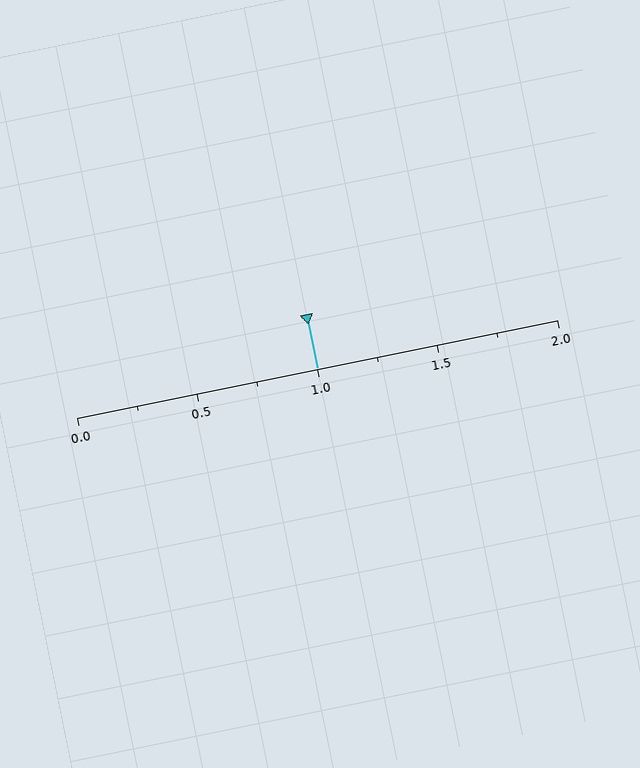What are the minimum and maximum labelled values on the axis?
The axis runs from 0.0 to 2.0.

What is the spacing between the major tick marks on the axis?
The major ticks are spaced 0.5 apart.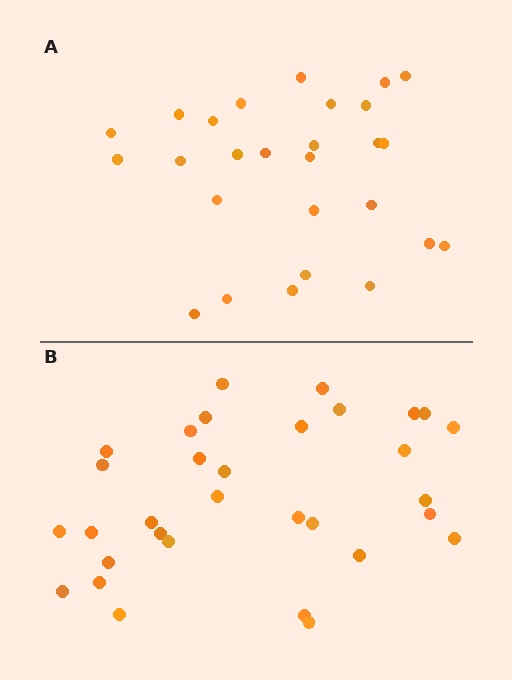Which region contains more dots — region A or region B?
Region B (the bottom region) has more dots.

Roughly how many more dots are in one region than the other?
Region B has about 5 more dots than region A.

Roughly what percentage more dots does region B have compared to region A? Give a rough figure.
About 20% more.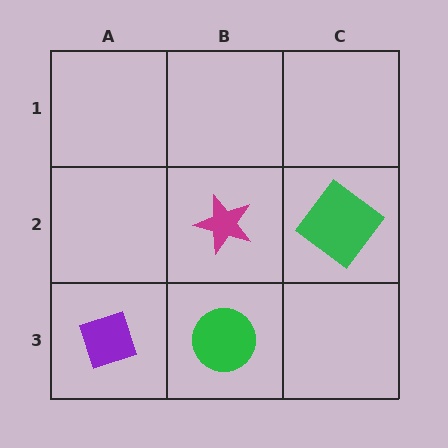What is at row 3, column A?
A purple diamond.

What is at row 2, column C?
A green diamond.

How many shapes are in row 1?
0 shapes.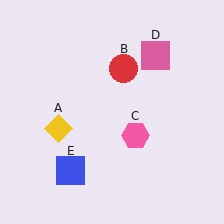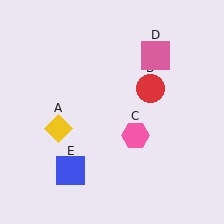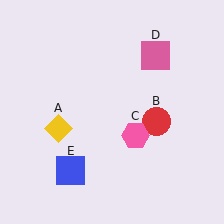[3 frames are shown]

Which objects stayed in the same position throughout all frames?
Yellow diamond (object A) and pink hexagon (object C) and pink square (object D) and blue square (object E) remained stationary.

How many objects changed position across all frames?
1 object changed position: red circle (object B).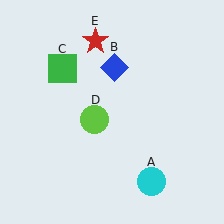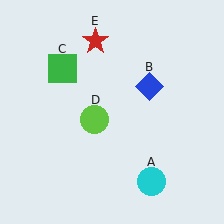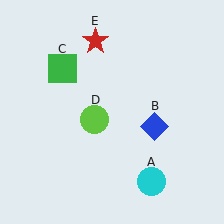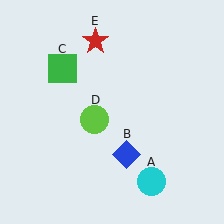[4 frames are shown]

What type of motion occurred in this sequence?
The blue diamond (object B) rotated clockwise around the center of the scene.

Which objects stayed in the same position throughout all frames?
Cyan circle (object A) and green square (object C) and lime circle (object D) and red star (object E) remained stationary.